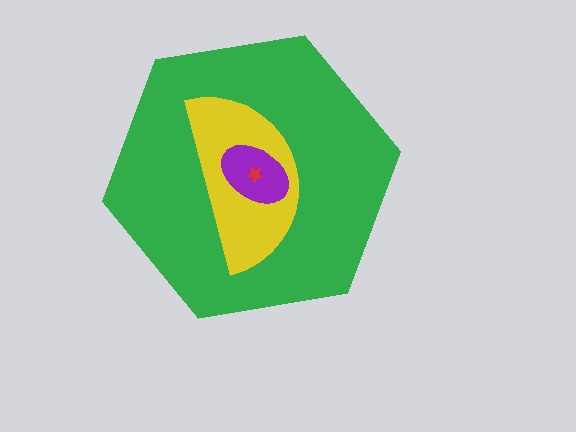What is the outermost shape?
The green hexagon.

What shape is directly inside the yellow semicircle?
The purple ellipse.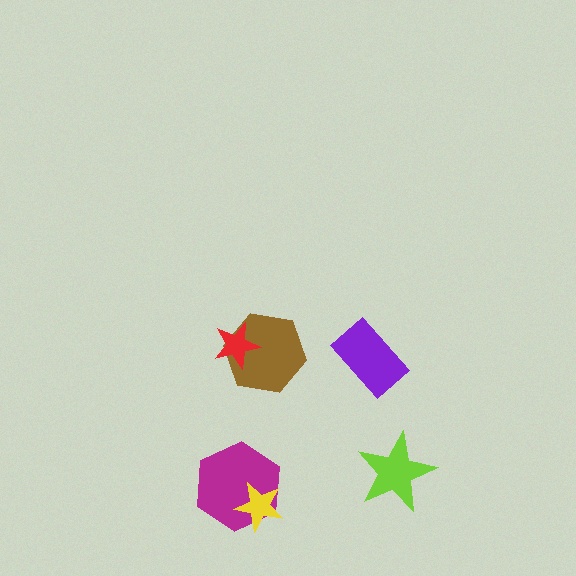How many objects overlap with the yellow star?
1 object overlaps with the yellow star.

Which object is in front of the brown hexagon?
The red star is in front of the brown hexagon.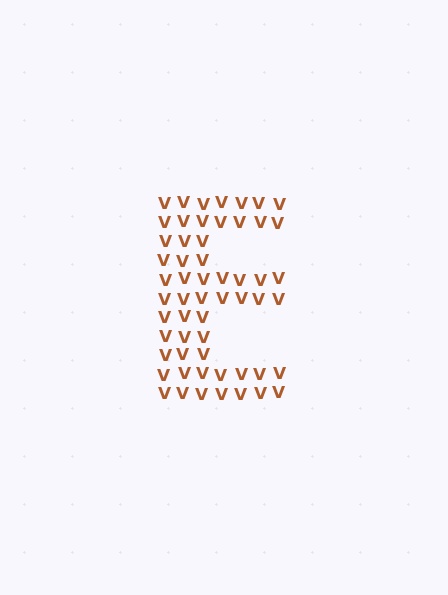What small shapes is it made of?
It is made of small letter V's.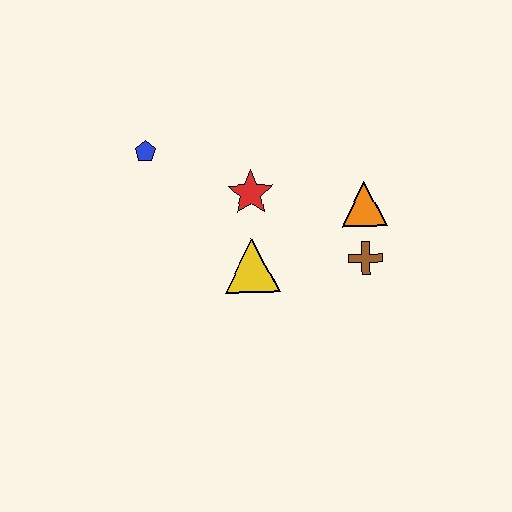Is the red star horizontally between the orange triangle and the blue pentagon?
Yes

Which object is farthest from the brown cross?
The blue pentagon is farthest from the brown cross.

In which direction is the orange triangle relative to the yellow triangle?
The orange triangle is to the right of the yellow triangle.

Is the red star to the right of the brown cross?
No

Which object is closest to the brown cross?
The orange triangle is closest to the brown cross.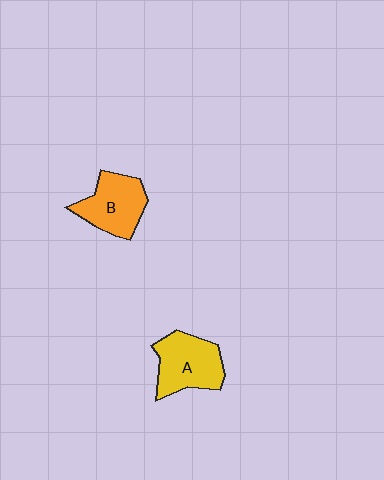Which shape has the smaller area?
Shape B (orange).